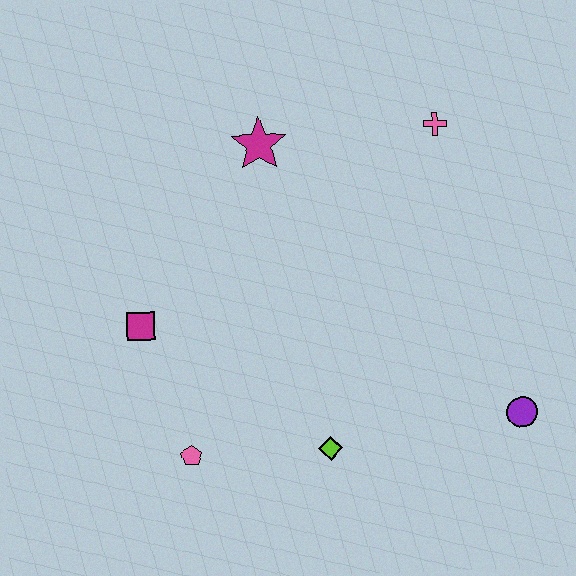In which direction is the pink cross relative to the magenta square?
The pink cross is to the right of the magenta square.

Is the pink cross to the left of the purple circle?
Yes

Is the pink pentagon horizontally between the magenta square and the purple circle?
Yes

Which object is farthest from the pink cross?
The pink pentagon is farthest from the pink cross.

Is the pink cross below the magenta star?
No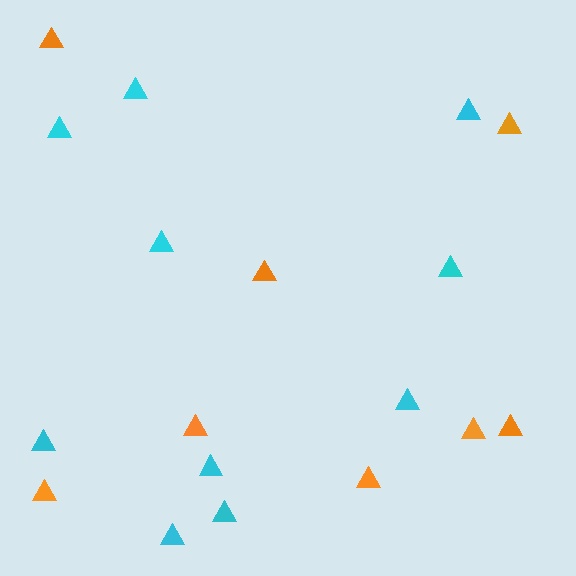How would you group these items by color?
There are 2 groups: one group of orange triangles (8) and one group of cyan triangles (10).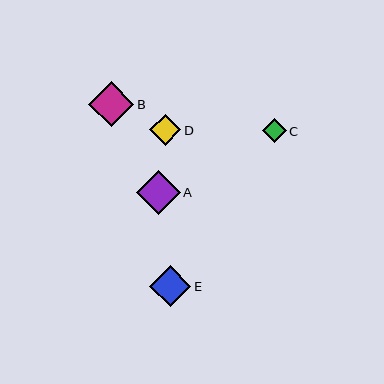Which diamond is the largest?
Diamond B is the largest with a size of approximately 45 pixels.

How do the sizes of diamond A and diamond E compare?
Diamond A and diamond E are approximately the same size.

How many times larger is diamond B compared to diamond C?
Diamond B is approximately 1.9 times the size of diamond C.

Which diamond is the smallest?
Diamond C is the smallest with a size of approximately 24 pixels.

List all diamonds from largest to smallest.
From largest to smallest: B, A, E, D, C.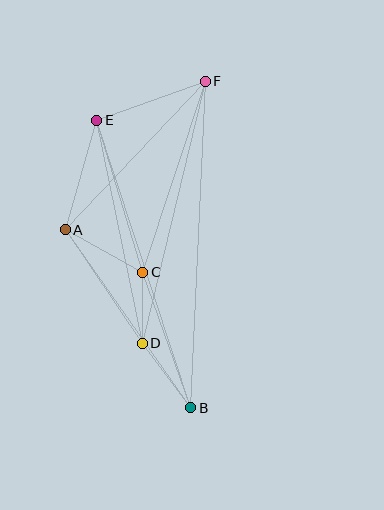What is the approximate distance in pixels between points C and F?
The distance between C and F is approximately 201 pixels.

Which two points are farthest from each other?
Points B and F are farthest from each other.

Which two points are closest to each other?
Points C and D are closest to each other.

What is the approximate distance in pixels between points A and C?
The distance between A and C is approximately 88 pixels.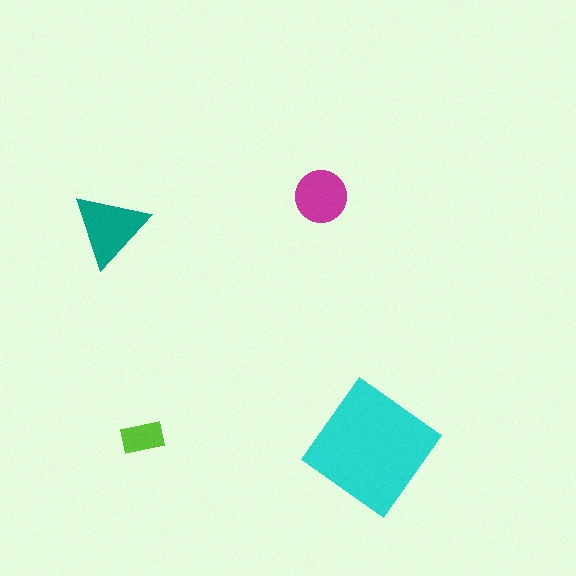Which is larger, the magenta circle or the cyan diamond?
The cyan diamond.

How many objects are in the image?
There are 4 objects in the image.